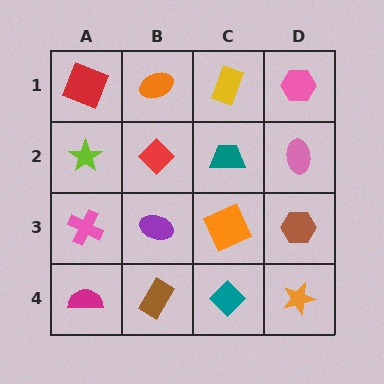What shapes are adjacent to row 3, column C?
A teal trapezoid (row 2, column C), a teal diamond (row 4, column C), a purple ellipse (row 3, column B), a brown hexagon (row 3, column D).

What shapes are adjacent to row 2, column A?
A red square (row 1, column A), a pink cross (row 3, column A), a red diamond (row 2, column B).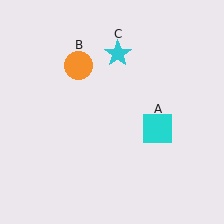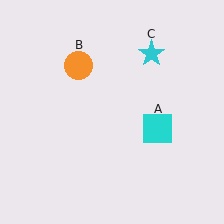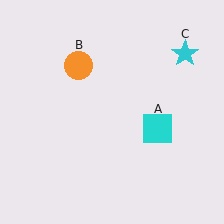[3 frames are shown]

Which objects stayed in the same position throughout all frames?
Cyan square (object A) and orange circle (object B) remained stationary.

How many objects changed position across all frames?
1 object changed position: cyan star (object C).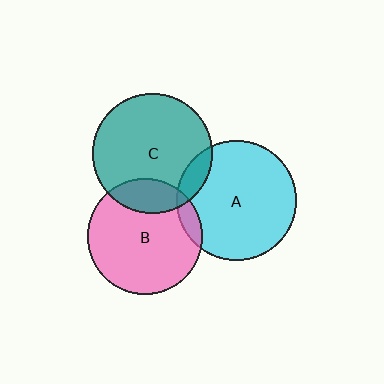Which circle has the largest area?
Circle C (teal).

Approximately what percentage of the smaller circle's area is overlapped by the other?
Approximately 10%.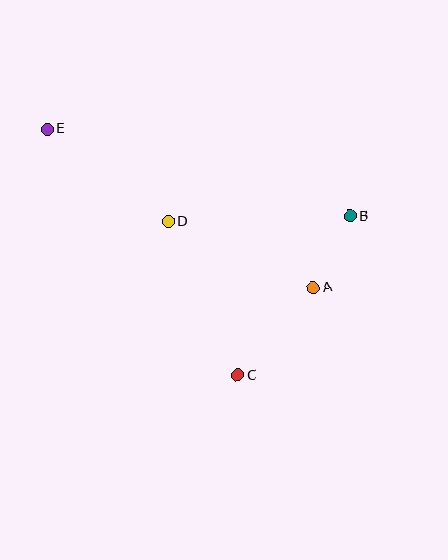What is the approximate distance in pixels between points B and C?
The distance between B and C is approximately 195 pixels.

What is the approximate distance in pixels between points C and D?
The distance between C and D is approximately 169 pixels.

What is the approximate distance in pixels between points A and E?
The distance between A and E is approximately 310 pixels.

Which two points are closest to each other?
Points A and B are closest to each other.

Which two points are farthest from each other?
Points B and E are farthest from each other.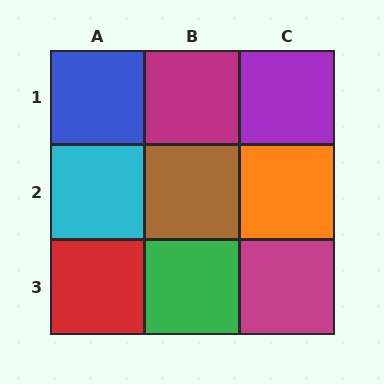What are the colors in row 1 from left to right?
Blue, magenta, purple.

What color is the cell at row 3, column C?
Magenta.